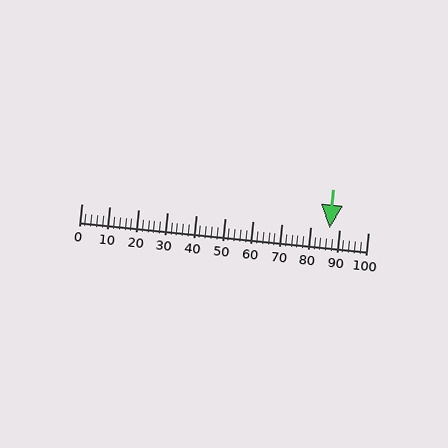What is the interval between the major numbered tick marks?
The major tick marks are spaced 10 units apart.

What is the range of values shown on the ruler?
The ruler shows values from 0 to 100.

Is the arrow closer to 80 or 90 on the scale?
The arrow is closer to 90.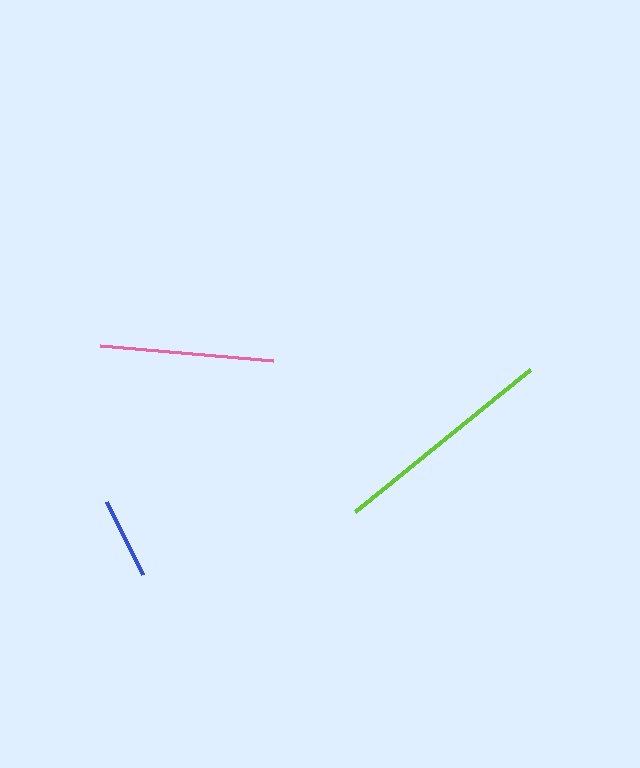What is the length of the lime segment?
The lime segment is approximately 225 pixels long.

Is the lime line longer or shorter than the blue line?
The lime line is longer than the blue line.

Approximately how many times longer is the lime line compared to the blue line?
The lime line is approximately 2.8 times the length of the blue line.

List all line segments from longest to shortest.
From longest to shortest: lime, pink, blue.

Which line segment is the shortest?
The blue line is the shortest at approximately 82 pixels.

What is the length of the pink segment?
The pink segment is approximately 173 pixels long.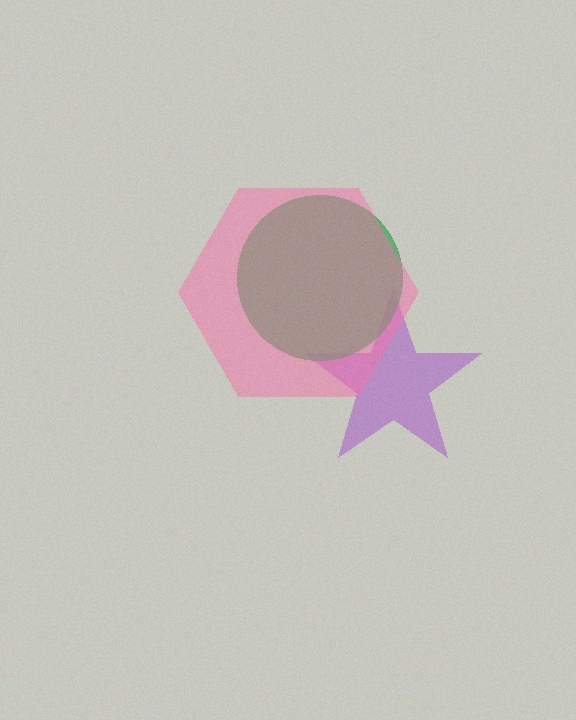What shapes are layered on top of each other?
The layered shapes are: a purple star, a green circle, a pink hexagon.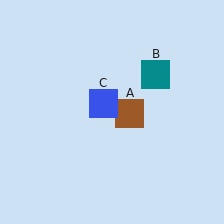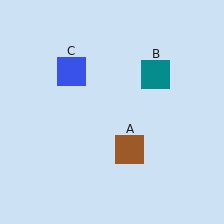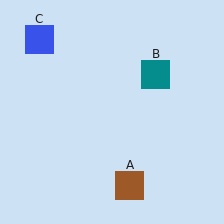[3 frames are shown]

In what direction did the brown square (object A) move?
The brown square (object A) moved down.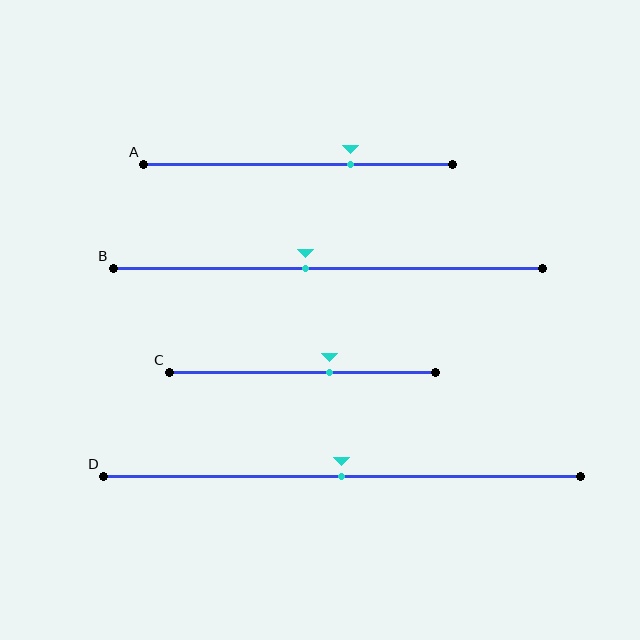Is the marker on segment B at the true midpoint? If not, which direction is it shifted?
No, the marker on segment B is shifted to the left by about 5% of the segment length.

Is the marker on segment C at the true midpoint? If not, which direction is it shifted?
No, the marker on segment C is shifted to the right by about 10% of the segment length.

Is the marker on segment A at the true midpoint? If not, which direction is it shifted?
No, the marker on segment A is shifted to the right by about 17% of the segment length.